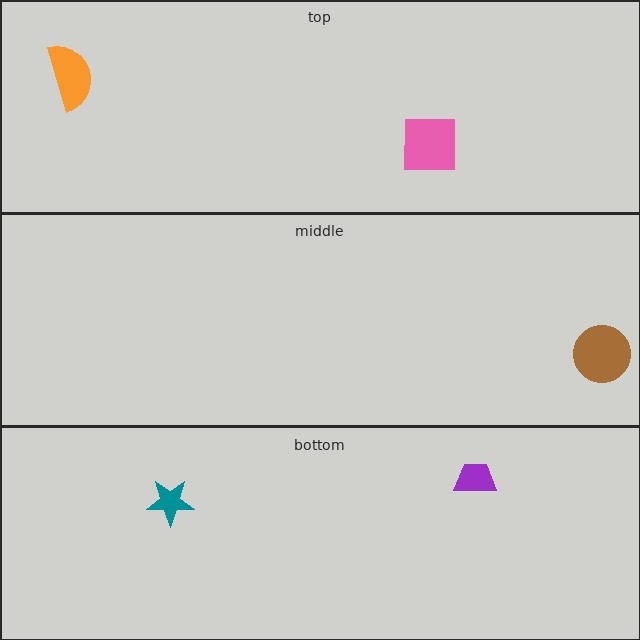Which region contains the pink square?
The top region.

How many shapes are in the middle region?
1.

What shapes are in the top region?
The pink square, the orange semicircle.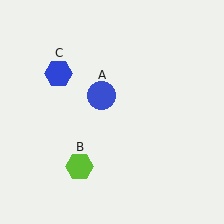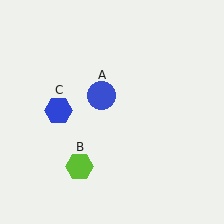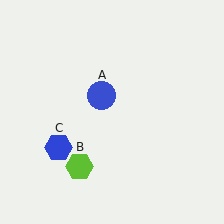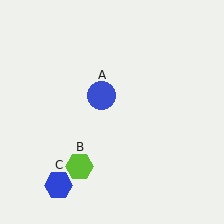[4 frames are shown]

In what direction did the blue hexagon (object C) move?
The blue hexagon (object C) moved down.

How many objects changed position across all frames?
1 object changed position: blue hexagon (object C).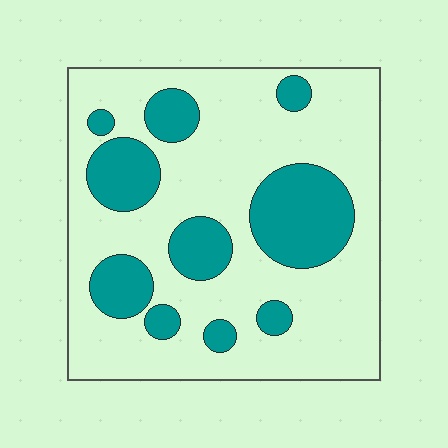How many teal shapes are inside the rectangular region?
10.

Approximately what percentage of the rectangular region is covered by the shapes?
Approximately 25%.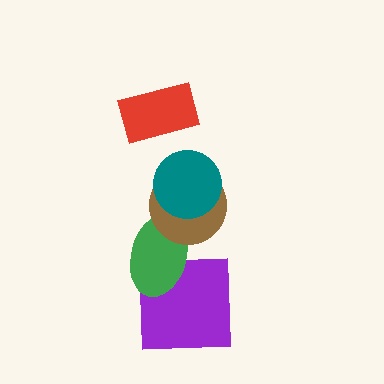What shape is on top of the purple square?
The green ellipse is on top of the purple square.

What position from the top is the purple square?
The purple square is 5th from the top.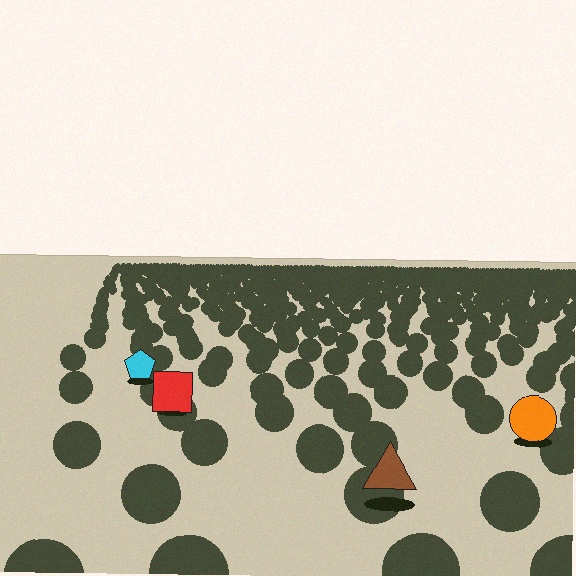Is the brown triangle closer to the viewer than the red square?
Yes. The brown triangle is closer — you can tell from the texture gradient: the ground texture is coarser near it.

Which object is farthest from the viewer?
The cyan pentagon is farthest from the viewer. It appears smaller and the ground texture around it is denser.